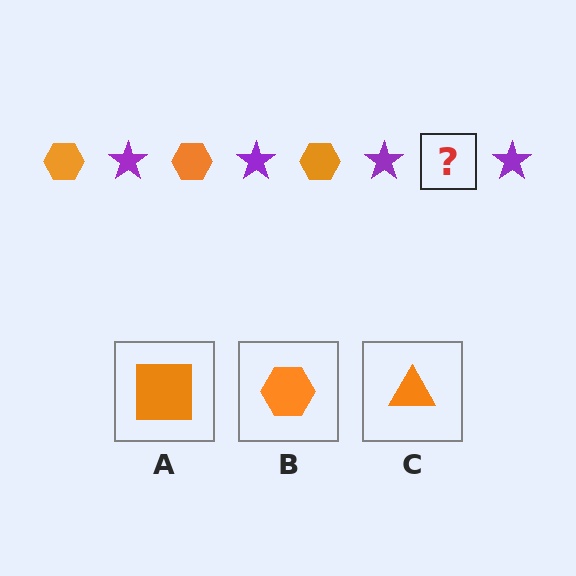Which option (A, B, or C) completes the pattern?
B.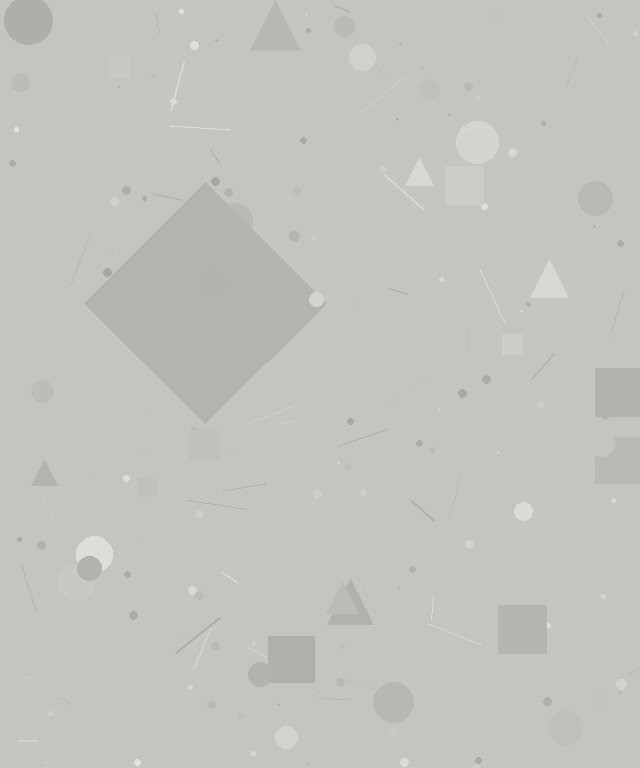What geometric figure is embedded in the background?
A diamond is embedded in the background.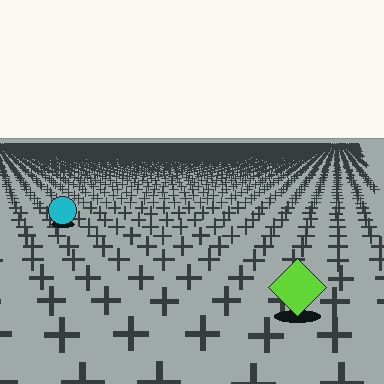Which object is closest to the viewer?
The lime diamond is closest. The texture marks near it are larger and more spread out.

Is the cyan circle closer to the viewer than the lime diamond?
No. The lime diamond is closer — you can tell from the texture gradient: the ground texture is coarser near it.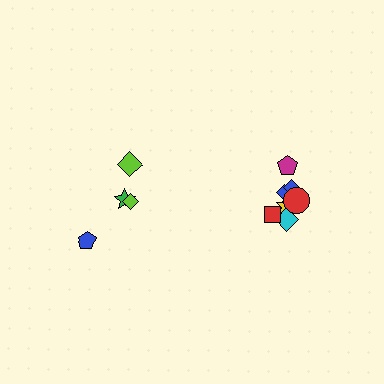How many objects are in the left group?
There are 4 objects.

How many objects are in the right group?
There are 7 objects.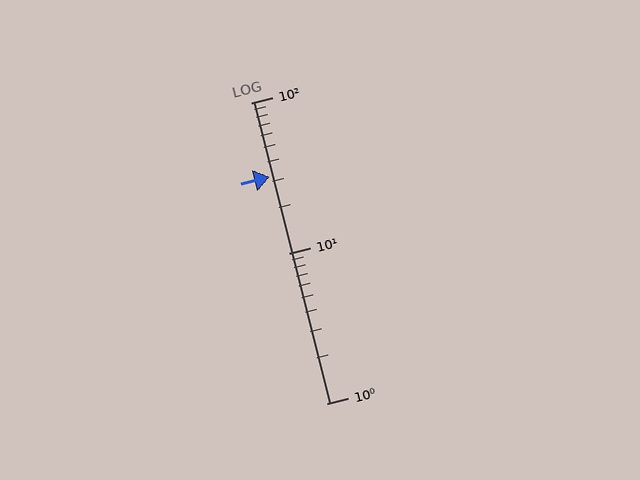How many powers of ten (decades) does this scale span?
The scale spans 2 decades, from 1 to 100.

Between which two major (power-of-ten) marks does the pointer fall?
The pointer is between 10 and 100.